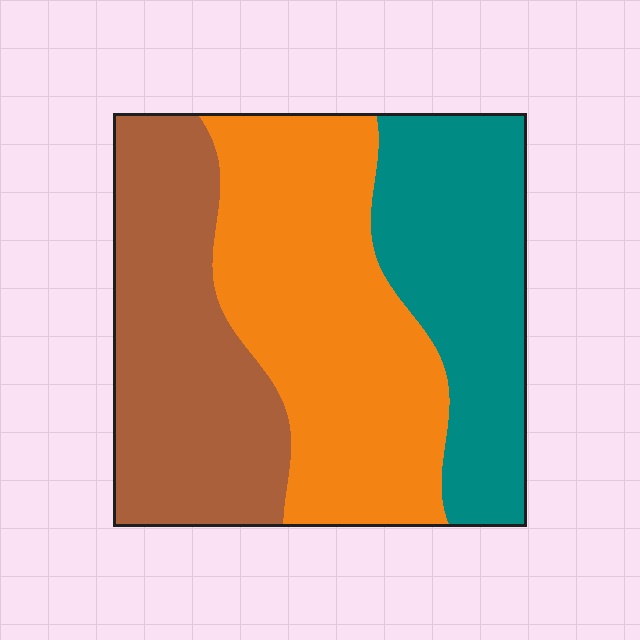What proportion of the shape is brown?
Brown takes up about one third (1/3) of the shape.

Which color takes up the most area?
Orange, at roughly 40%.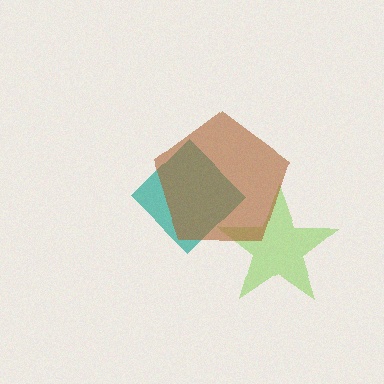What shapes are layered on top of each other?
The layered shapes are: a teal diamond, a lime star, a brown pentagon.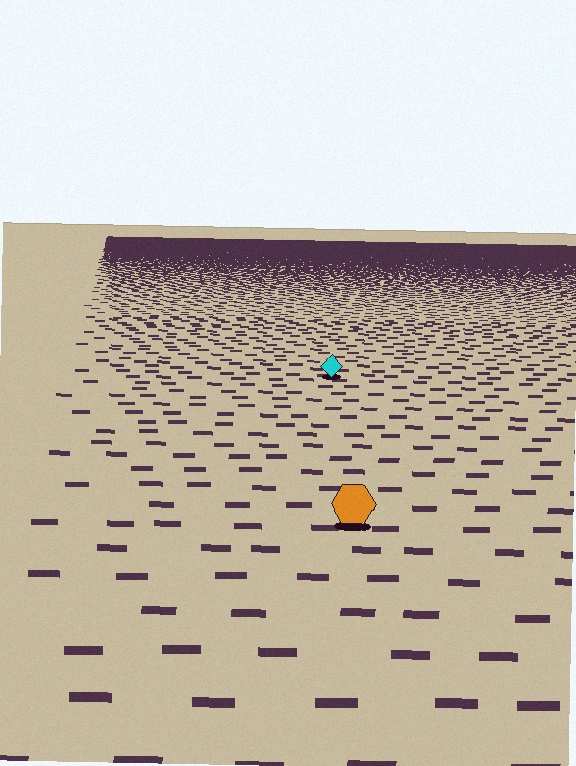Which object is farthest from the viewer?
The cyan diamond is farthest from the viewer. It appears smaller and the ground texture around it is denser.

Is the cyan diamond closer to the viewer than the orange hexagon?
No. The orange hexagon is closer — you can tell from the texture gradient: the ground texture is coarser near it.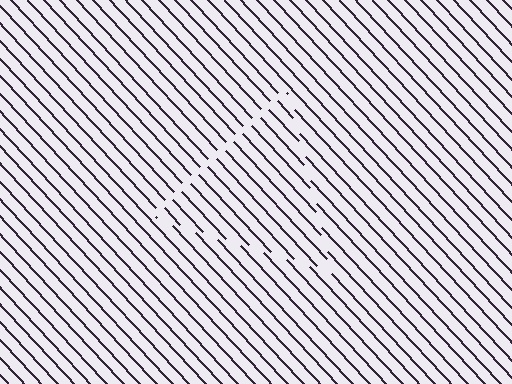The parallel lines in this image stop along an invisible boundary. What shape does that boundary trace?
An illusory triangle. The interior of the shape contains the same grating, shifted by half a period — the contour is defined by the phase discontinuity where line-ends from the inner and outer gratings abut.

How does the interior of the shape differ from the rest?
The interior of the shape contains the same grating, shifted by half a period — the contour is defined by the phase discontinuity where line-ends from the inner and outer gratings abut.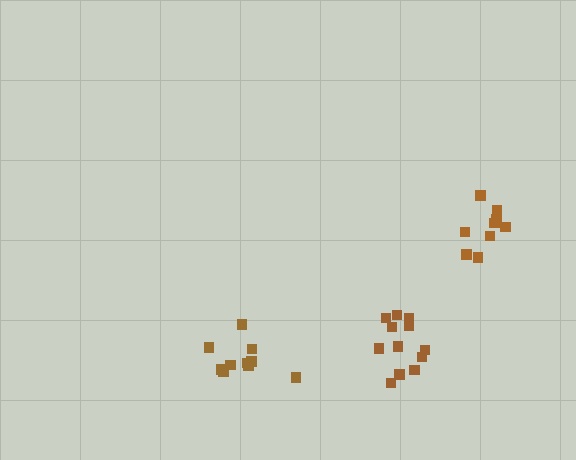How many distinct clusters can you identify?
There are 3 distinct clusters.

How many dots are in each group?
Group 1: 9 dots, Group 2: 10 dots, Group 3: 12 dots (31 total).